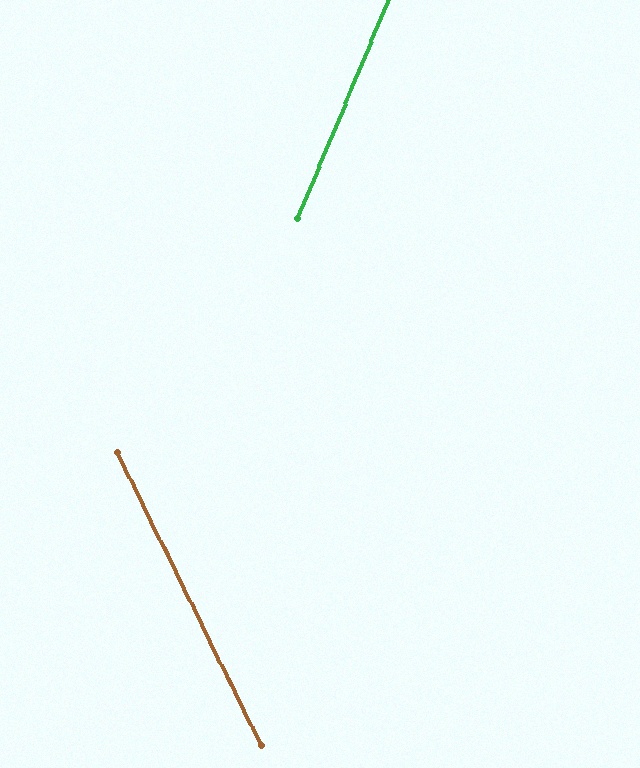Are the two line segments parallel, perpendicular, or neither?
Neither parallel nor perpendicular — they differ by about 48°.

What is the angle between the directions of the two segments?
Approximately 48 degrees.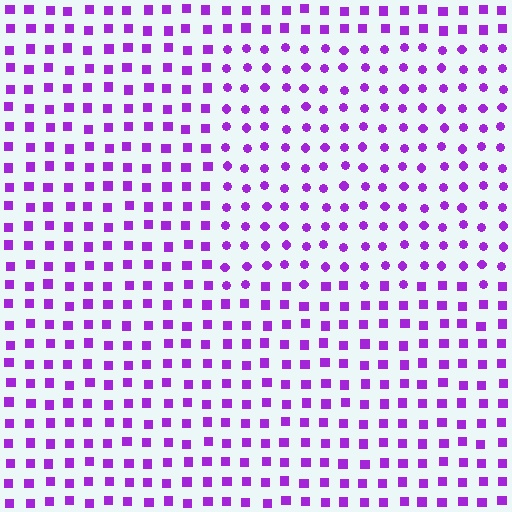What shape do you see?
I see a rectangle.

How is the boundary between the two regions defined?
The boundary is defined by a change in element shape: circles inside vs. squares outside. All elements share the same color and spacing.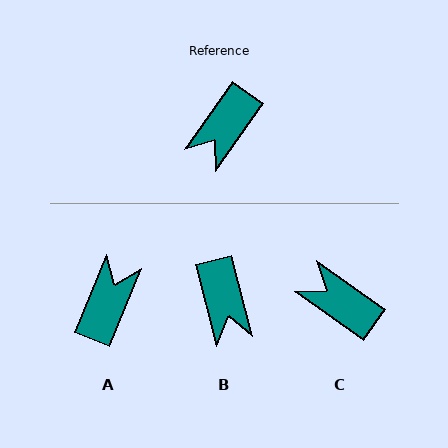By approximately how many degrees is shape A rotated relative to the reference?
Approximately 166 degrees clockwise.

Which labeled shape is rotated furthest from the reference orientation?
A, about 166 degrees away.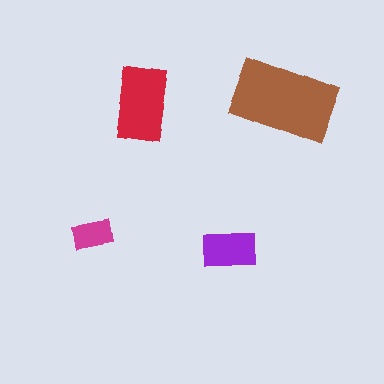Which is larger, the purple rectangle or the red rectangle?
The red one.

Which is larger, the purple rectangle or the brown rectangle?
The brown one.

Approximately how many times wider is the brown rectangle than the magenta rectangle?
About 2.5 times wider.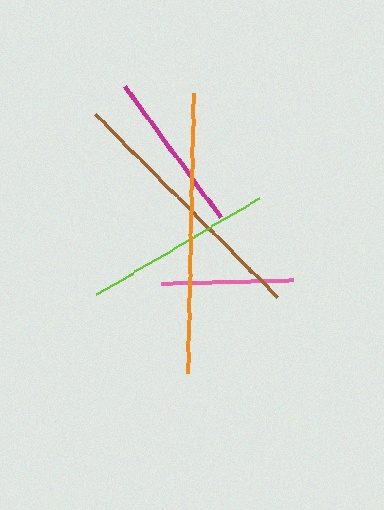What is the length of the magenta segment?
The magenta segment is approximately 163 pixels long.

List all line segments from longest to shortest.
From longest to shortest: orange, brown, lime, magenta, pink.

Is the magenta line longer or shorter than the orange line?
The orange line is longer than the magenta line.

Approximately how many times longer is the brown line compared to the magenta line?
The brown line is approximately 1.6 times the length of the magenta line.